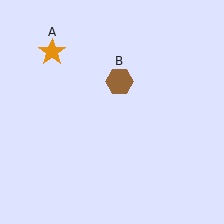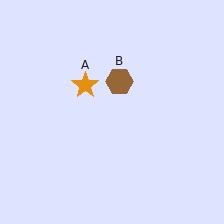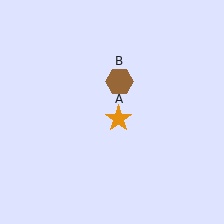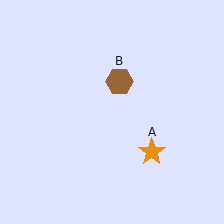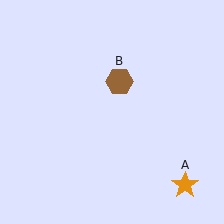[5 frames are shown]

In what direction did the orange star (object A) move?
The orange star (object A) moved down and to the right.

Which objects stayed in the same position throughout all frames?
Brown hexagon (object B) remained stationary.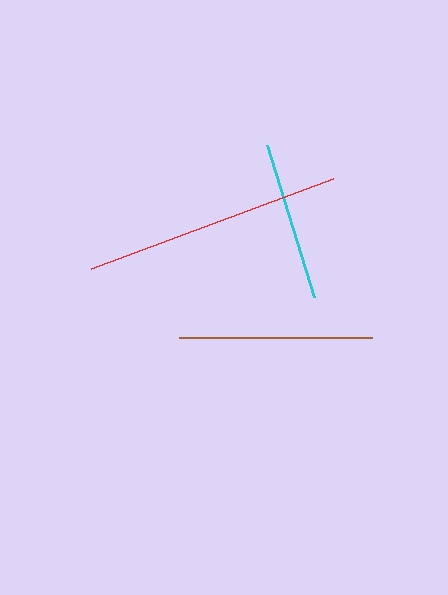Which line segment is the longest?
The red line is the longest at approximately 258 pixels.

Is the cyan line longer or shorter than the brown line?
The brown line is longer than the cyan line.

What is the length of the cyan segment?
The cyan segment is approximately 159 pixels long.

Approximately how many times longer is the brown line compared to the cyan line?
The brown line is approximately 1.2 times the length of the cyan line.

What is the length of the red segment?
The red segment is approximately 258 pixels long.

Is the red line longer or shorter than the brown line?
The red line is longer than the brown line.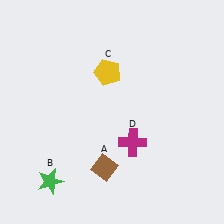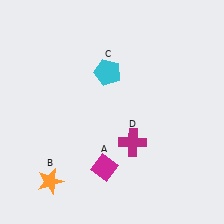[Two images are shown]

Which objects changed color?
A changed from brown to magenta. B changed from green to orange. C changed from yellow to cyan.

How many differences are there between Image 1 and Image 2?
There are 3 differences between the two images.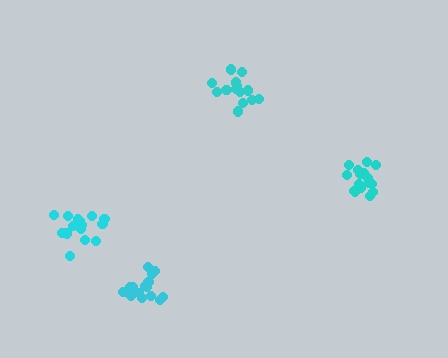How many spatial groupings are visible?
There are 4 spatial groupings.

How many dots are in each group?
Group 1: 14 dots, Group 2: 17 dots, Group 3: 17 dots, Group 4: 15 dots (63 total).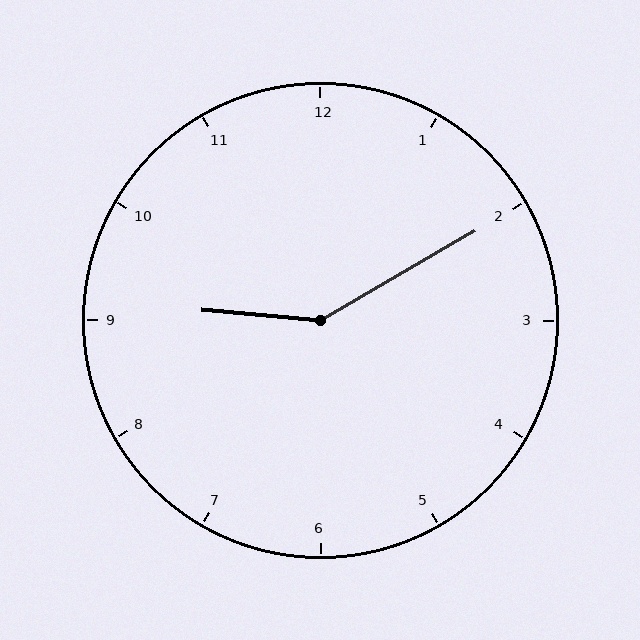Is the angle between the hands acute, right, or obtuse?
It is obtuse.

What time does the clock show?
9:10.